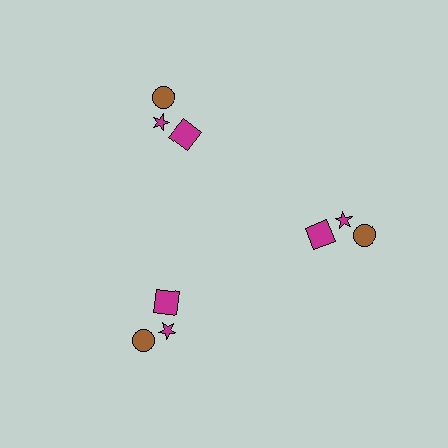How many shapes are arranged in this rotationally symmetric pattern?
There are 9 shapes, arranged in 3 groups of 3.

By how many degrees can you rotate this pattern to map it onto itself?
The pattern maps onto itself every 120 degrees of rotation.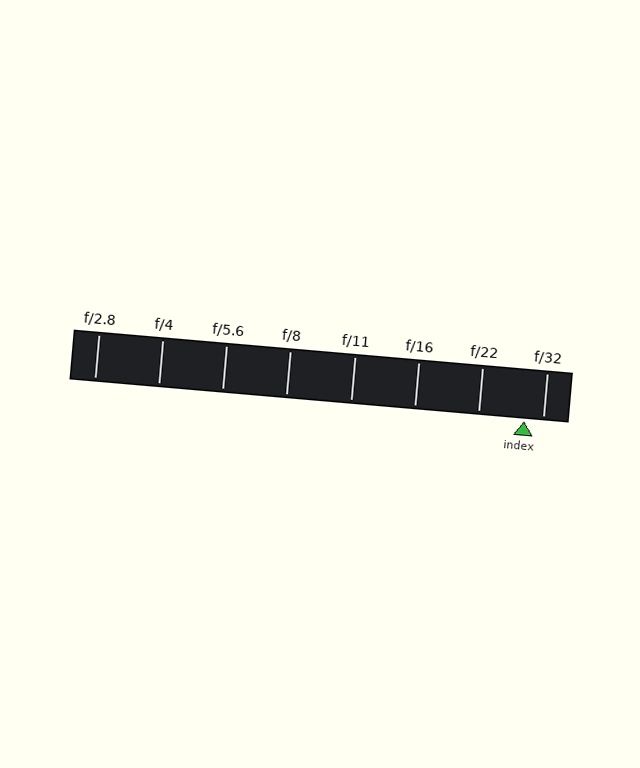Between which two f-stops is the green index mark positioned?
The index mark is between f/22 and f/32.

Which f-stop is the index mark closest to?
The index mark is closest to f/32.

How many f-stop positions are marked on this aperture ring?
There are 8 f-stop positions marked.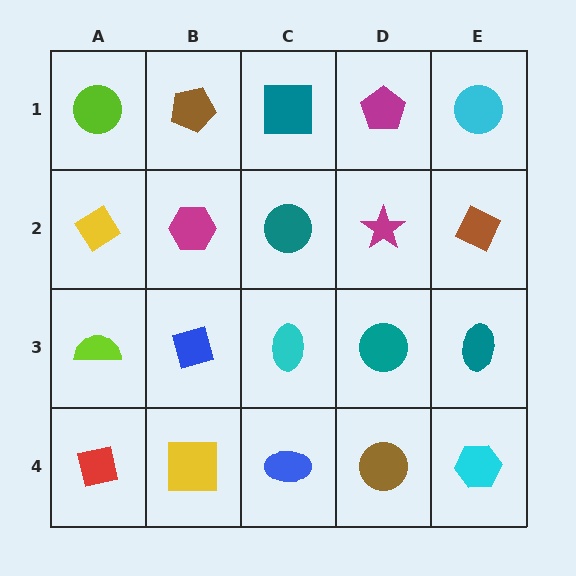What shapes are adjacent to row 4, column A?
A lime semicircle (row 3, column A), a yellow square (row 4, column B).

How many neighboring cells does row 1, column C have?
3.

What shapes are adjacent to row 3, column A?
A yellow diamond (row 2, column A), a red square (row 4, column A), a blue diamond (row 3, column B).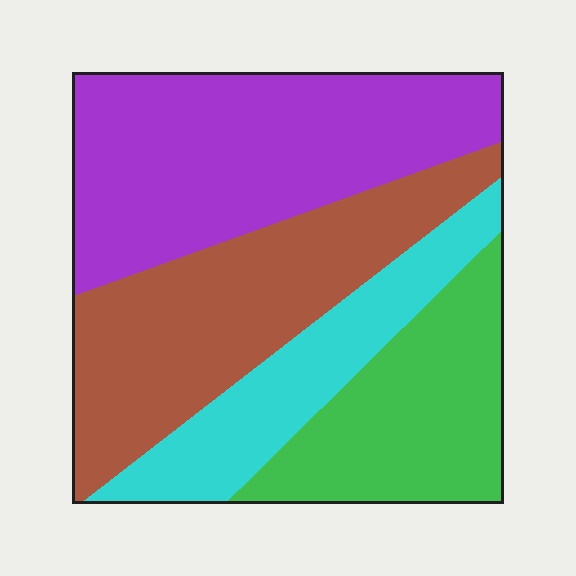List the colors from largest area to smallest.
From largest to smallest: purple, brown, green, cyan.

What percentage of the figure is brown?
Brown covers about 30% of the figure.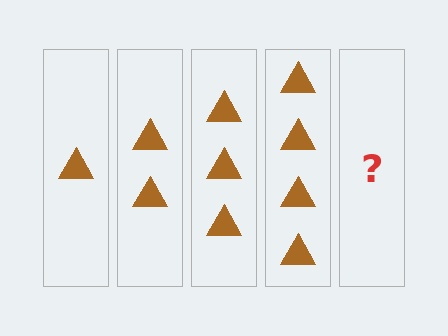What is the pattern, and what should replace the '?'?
The pattern is that each step adds one more triangle. The '?' should be 5 triangles.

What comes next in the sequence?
The next element should be 5 triangles.